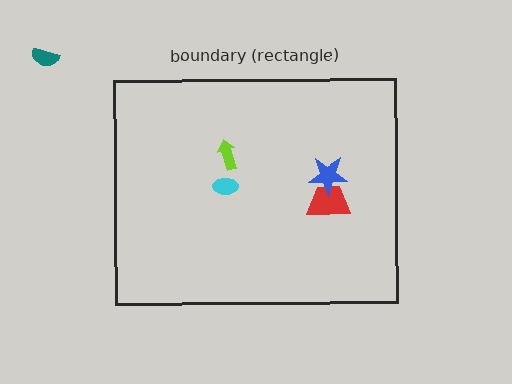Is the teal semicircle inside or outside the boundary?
Outside.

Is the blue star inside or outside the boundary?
Inside.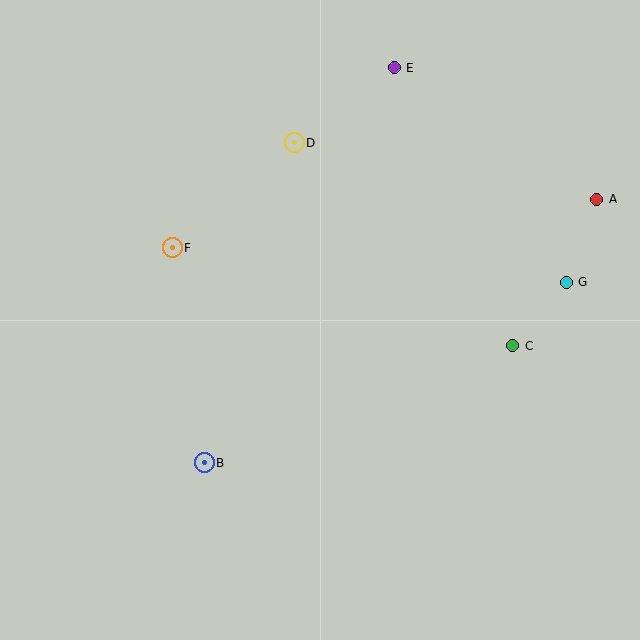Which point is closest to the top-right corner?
Point A is closest to the top-right corner.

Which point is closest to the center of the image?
Point F at (172, 248) is closest to the center.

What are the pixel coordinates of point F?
Point F is at (172, 248).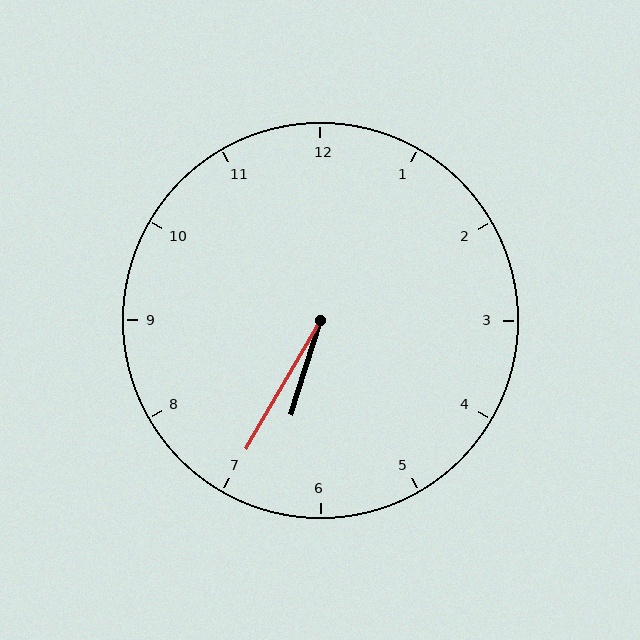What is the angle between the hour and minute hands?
Approximately 12 degrees.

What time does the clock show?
6:35.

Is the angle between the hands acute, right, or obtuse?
It is acute.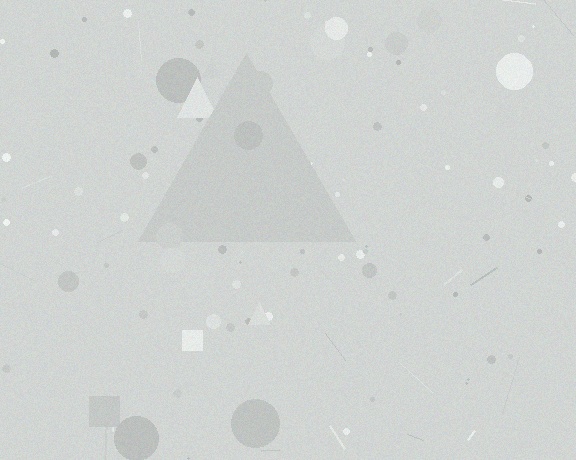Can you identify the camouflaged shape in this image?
The camouflaged shape is a triangle.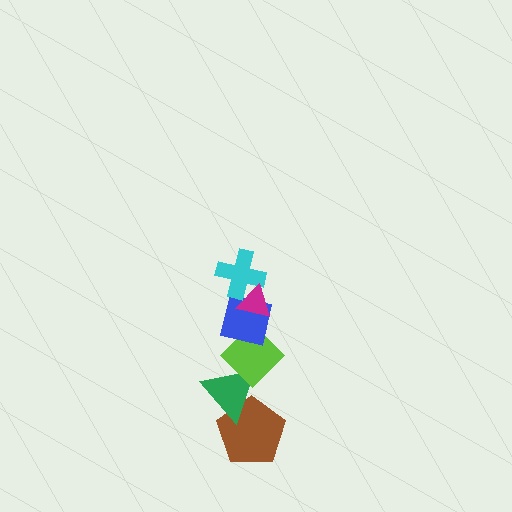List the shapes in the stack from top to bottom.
From top to bottom: the magenta triangle, the cyan cross, the blue square, the lime diamond, the green triangle, the brown pentagon.